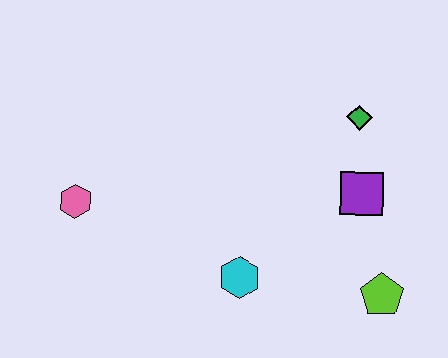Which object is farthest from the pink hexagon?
The lime pentagon is farthest from the pink hexagon.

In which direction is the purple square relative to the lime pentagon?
The purple square is above the lime pentagon.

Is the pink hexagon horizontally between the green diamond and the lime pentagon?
No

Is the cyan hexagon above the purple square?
No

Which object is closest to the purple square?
The green diamond is closest to the purple square.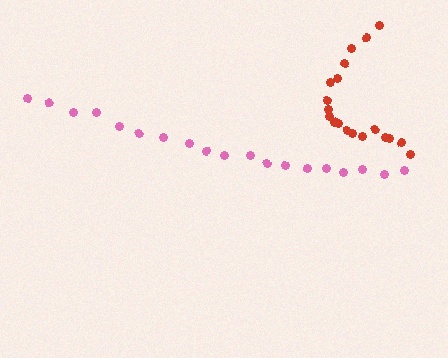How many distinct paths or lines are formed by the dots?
There are 2 distinct paths.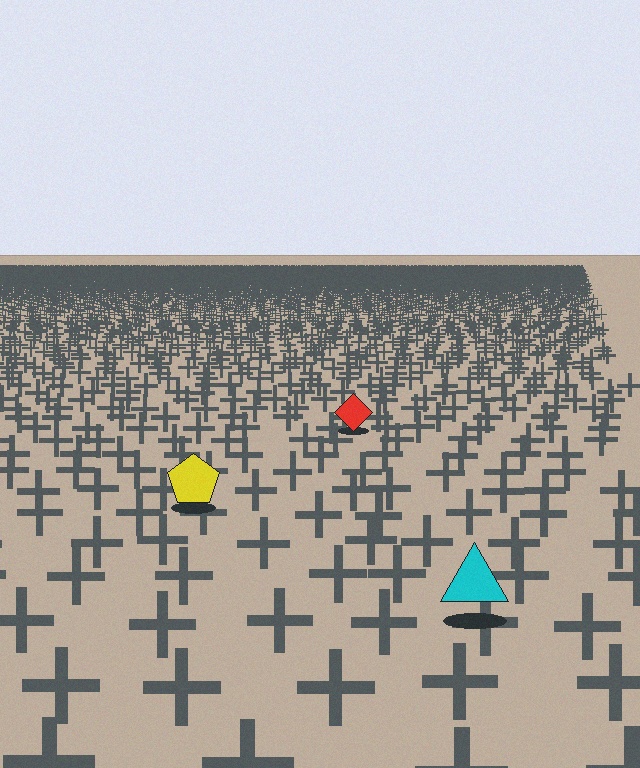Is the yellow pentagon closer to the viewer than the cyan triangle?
No. The cyan triangle is closer — you can tell from the texture gradient: the ground texture is coarser near it.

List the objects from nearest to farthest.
From nearest to farthest: the cyan triangle, the yellow pentagon, the red diamond.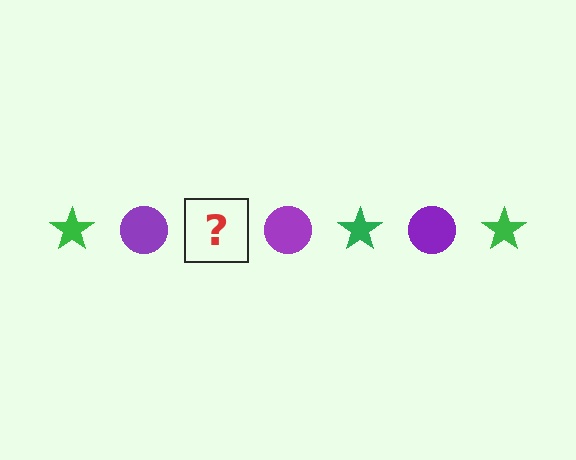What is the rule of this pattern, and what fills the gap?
The rule is that the pattern alternates between green star and purple circle. The gap should be filled with a green star.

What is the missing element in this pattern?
The missing element is a green star.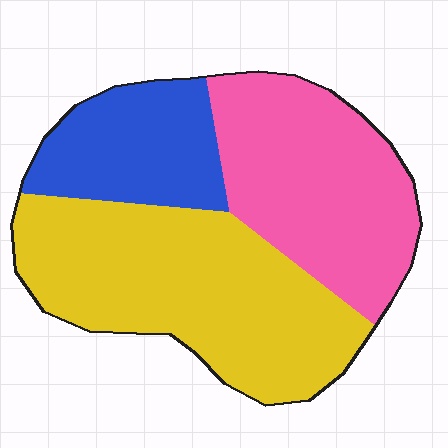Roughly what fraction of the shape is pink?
Pink covers 34% of the shape.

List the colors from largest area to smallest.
From largest to smallest: yellow, pink, blue.